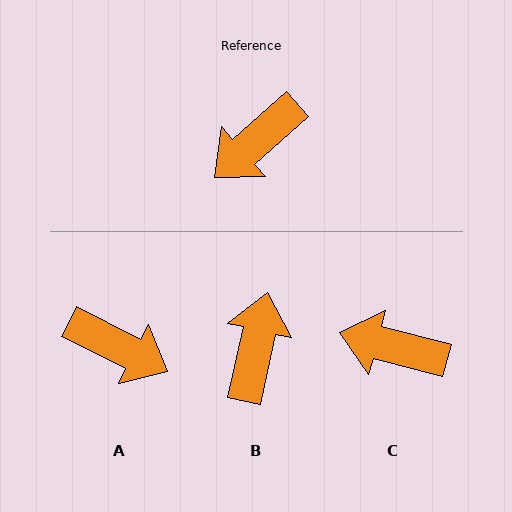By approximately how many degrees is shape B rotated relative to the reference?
Approximately 144 degrees clockwise.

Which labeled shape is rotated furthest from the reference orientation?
B, about 144 degrees away.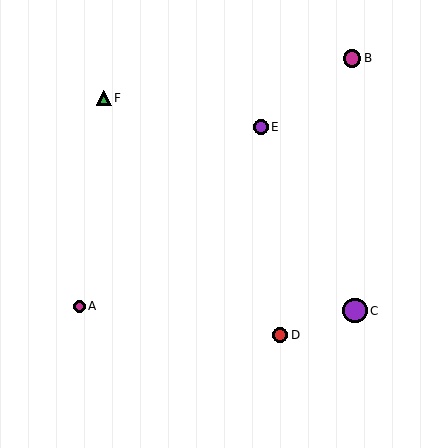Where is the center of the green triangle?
The center of the green triangle is at (104, 98).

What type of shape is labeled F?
Shape F is a green triangle.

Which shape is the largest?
The purple circle (labeled C) is the largest.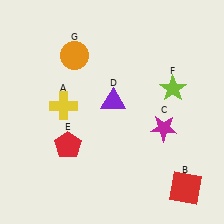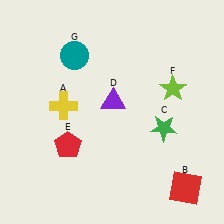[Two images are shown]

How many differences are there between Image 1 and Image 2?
There are 2 differences between the two images.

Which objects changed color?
C changed from magenta to green. G changed from orange to teal.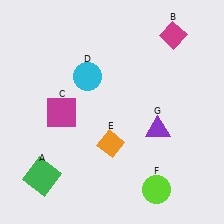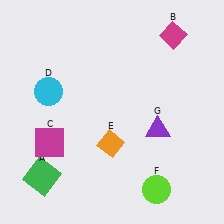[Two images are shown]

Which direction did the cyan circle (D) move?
The cyan circle (D) moved left.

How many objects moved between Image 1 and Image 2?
2 objects moved between the two images.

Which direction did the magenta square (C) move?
The magenta square (C) moved down.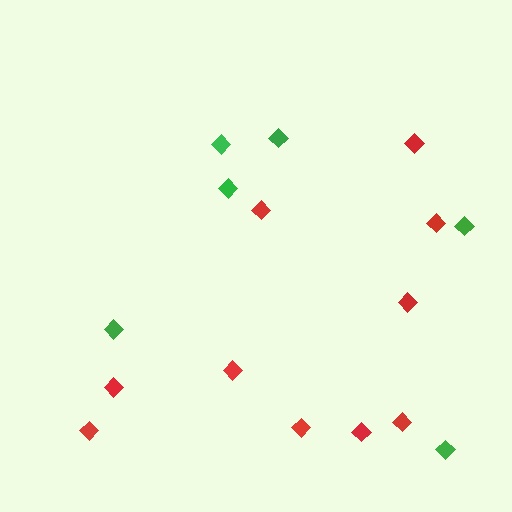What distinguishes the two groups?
There are 2 groups: one group of red diamonds (10) and one group of green diamonds (6).